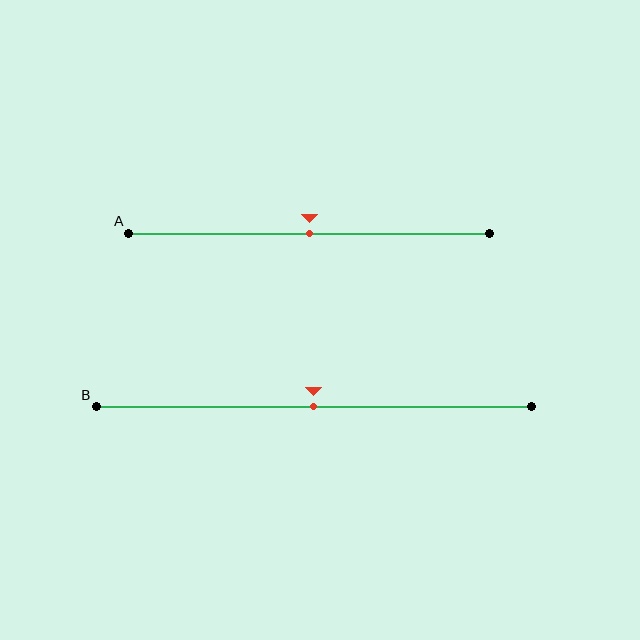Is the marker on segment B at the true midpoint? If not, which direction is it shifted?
Yes, the marker on segment B is at the true midpoint.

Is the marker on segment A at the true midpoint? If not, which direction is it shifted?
Yes, the marker on segment A is at the true midpoint.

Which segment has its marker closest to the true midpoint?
Segment A has its marker closest to the true midpoint.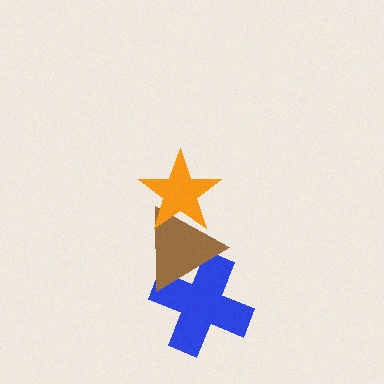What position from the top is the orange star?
The orange star is 1st from the top.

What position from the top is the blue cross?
The blue cross is 3rd from the top.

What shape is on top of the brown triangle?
The orange star is on top of the brown triangle.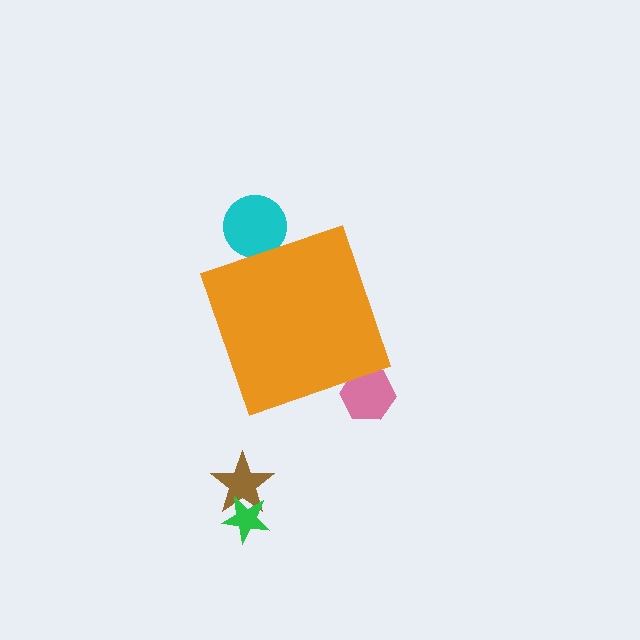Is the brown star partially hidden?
No, the brown star is fully visible.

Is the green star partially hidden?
No, the green star is fully visible.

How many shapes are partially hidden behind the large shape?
2 shapes are partially hidden.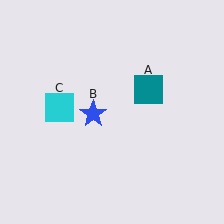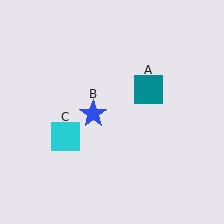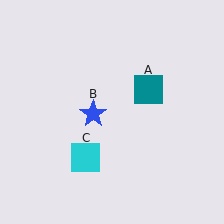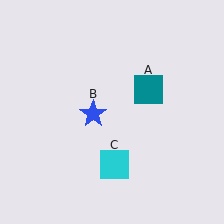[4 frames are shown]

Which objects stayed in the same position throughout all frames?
Teal square (object A) and blue star (object B) remained stationary.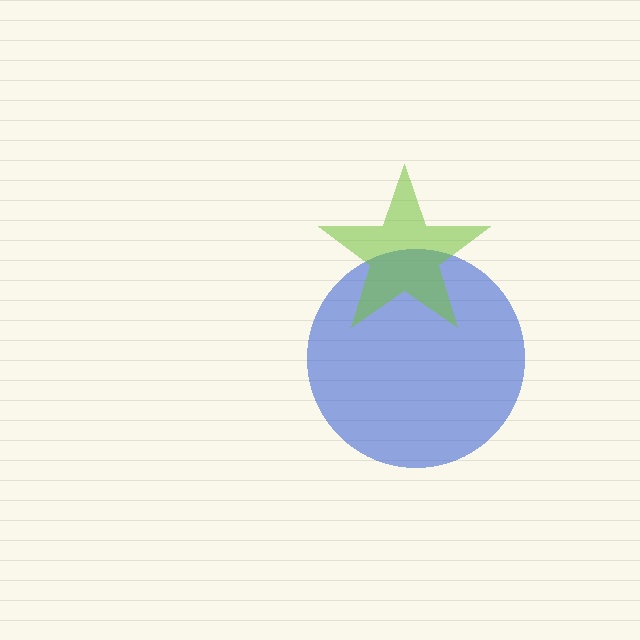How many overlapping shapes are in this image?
There are 2 overlapping shapes in the image.